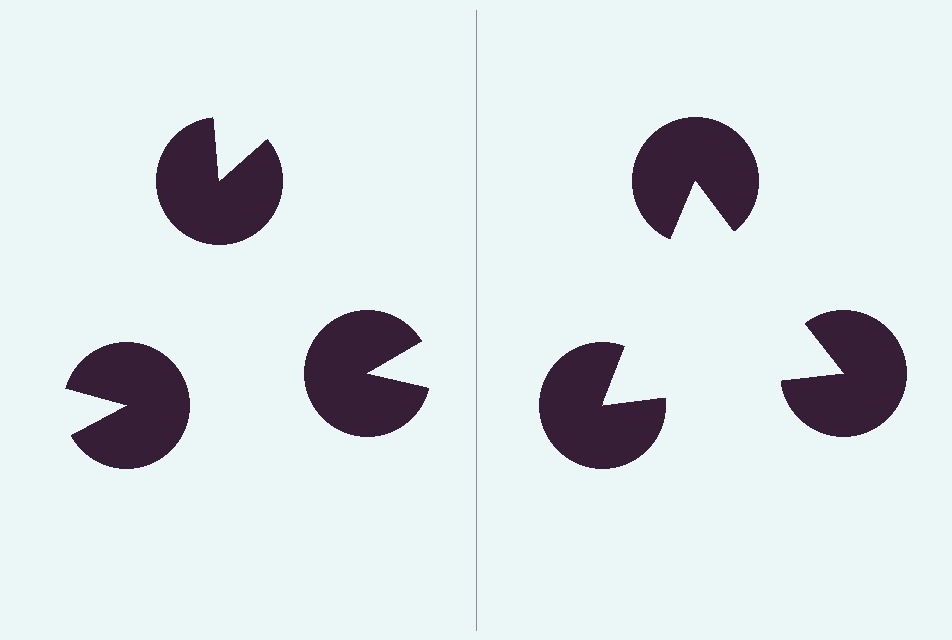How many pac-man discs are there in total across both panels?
6 — 3 on each side.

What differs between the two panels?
The pac-man discs are positioned identically on both sides; only the wedge orientations differ. On the right they align to a triangle; on the left they are misaligned.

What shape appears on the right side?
An illusory triangle.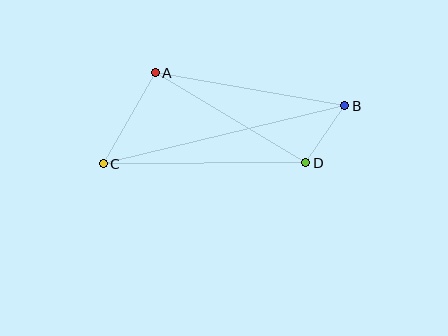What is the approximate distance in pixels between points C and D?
The distance between C and D is approximately 203 pixels.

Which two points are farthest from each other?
Points B and C are farthest from each other.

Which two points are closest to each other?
Points B and D are closest to each other.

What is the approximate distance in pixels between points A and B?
The distance between A and B is approximately 192 pixels.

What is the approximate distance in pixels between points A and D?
The distance between A and D is approximately 176 pixels.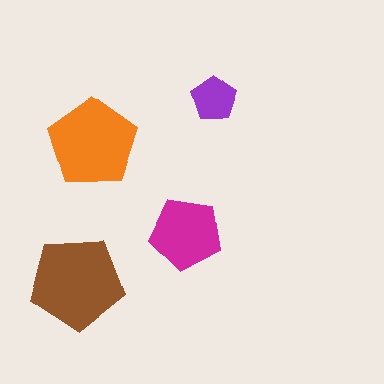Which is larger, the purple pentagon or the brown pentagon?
The brown one.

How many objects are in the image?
There are 4 objects in the image.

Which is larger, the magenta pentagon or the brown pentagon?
The brown one.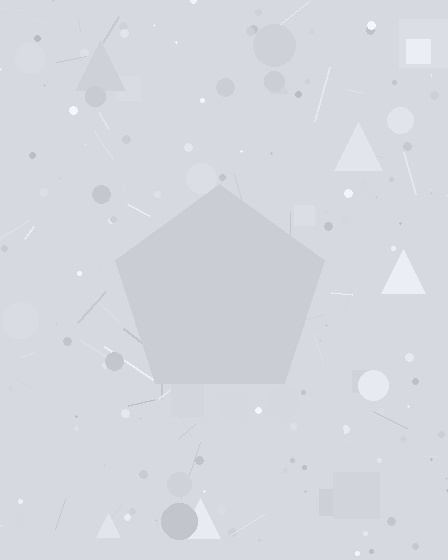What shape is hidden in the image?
A pentagon is hidden in the image.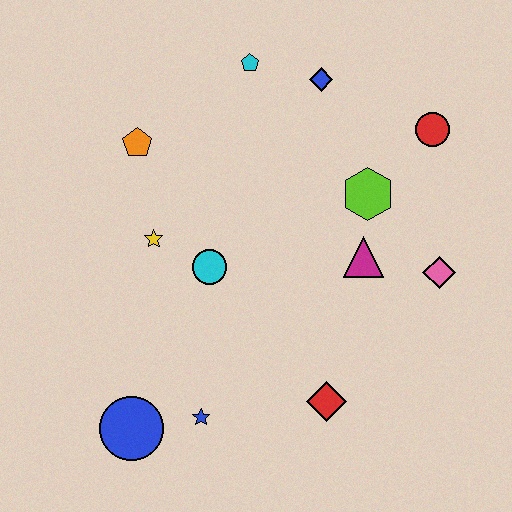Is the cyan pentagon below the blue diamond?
No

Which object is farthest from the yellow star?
The red circle is farthest from the yellow star.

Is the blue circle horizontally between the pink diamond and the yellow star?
No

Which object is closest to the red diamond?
The blue star is closest to the red diamond.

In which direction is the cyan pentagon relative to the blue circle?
The cyan pentagon is above the blue circle.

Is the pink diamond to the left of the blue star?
No